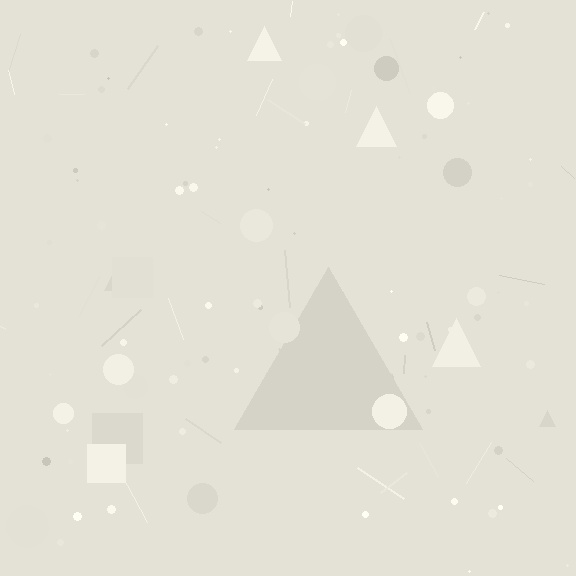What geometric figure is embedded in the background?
A triangle is embedded in the background.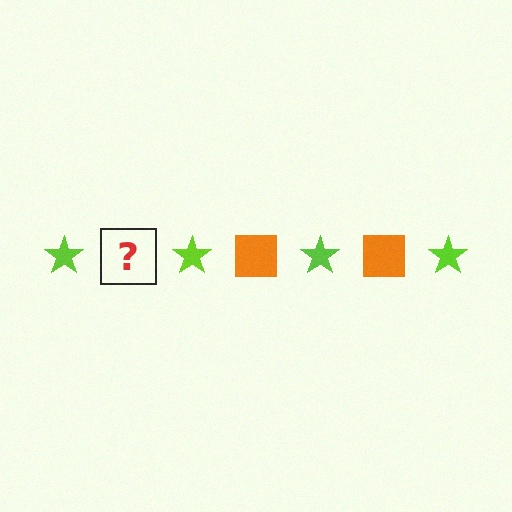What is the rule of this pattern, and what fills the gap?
The rule is that the pattern alternates between lime star and orange square. The gap should be filled with an orange square.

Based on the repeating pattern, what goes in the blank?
The blank should be an orange square.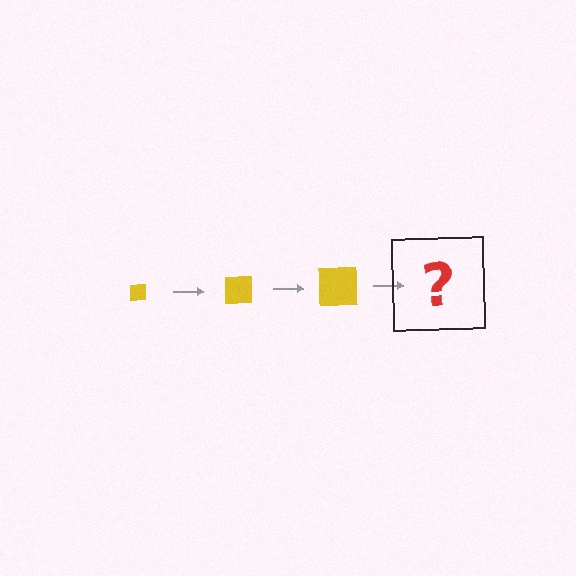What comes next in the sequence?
The next element should be a yellow square, larger than the previous one.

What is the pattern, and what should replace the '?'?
The pattern is that the square gets progressively larger each step. The '?' should be a yellow square, larger than the previous one.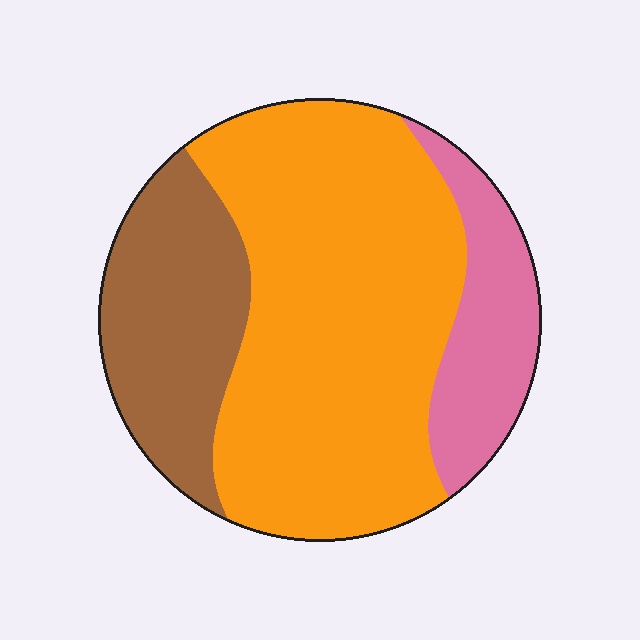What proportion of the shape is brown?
Brown covers roughly 25% of the shape.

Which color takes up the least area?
Pink, at roughly 15%.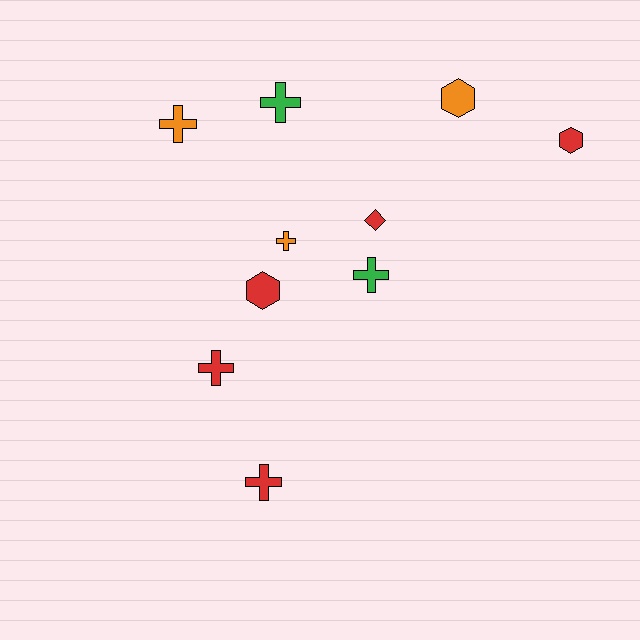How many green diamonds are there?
There are no green diamonds.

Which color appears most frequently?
Red, with 5 objects.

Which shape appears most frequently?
Cross, with 6 objects.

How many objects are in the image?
There are 10 objects.